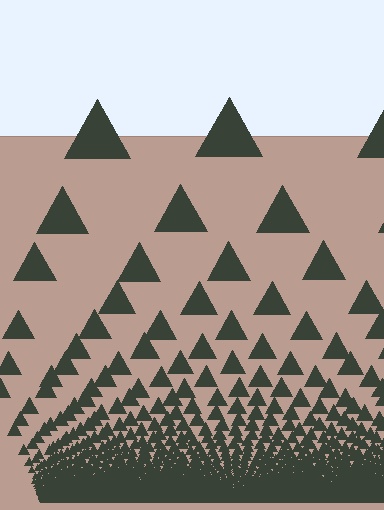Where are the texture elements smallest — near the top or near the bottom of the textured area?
Near the bottom.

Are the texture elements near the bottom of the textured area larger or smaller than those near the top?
Smaller. The gradient is inverted — elements near the bottom are smaller and denser.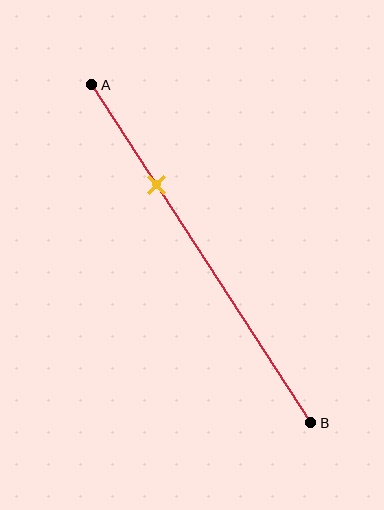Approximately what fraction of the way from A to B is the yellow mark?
The yellow mark is approximately 30% of the way from A to B.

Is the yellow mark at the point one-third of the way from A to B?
No, the mark is at about 30% from A, not at the 33% one-third point.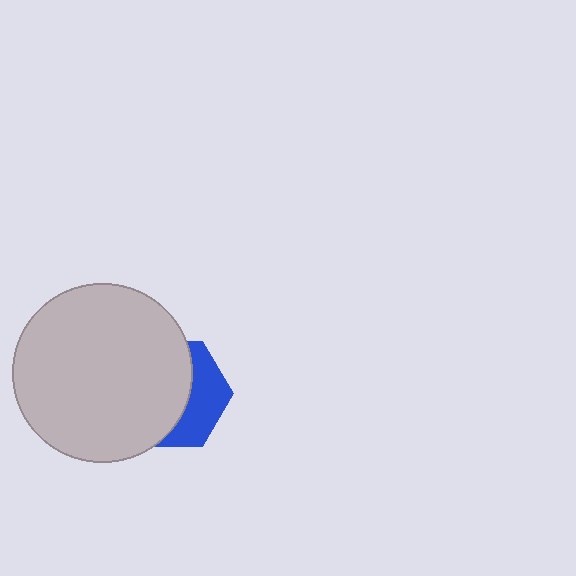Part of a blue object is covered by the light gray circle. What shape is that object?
It is a hexagon.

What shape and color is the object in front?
The object in front is a light gray circle.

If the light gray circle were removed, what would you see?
You would see the complete blue hexagon.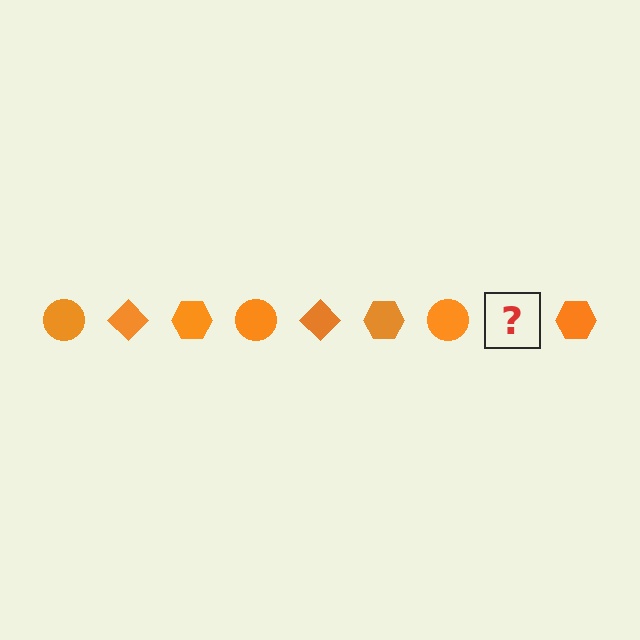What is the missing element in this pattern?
The missing element is an orange diamond.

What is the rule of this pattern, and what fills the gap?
The rule is that the pattern cycles through circle, diamond, hexagon shapes in orange. The gap should be filled with an orange diamond.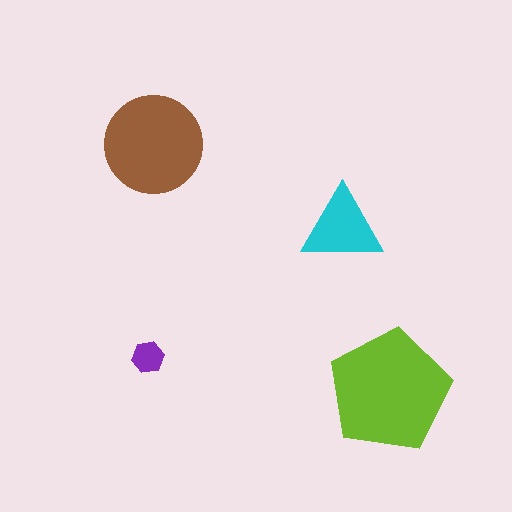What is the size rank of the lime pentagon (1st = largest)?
1st.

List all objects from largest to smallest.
The lime pentagon, the brown circle, the cyan triangle, the purple hexagon.